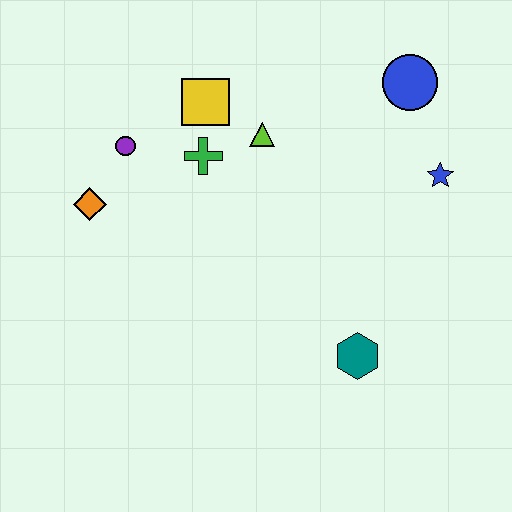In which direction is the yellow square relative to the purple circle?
The yellow square is to the right of the purple circle.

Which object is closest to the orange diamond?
The purple circle is closest to the orange diamond.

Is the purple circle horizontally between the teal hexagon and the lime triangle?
No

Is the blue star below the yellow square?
Yes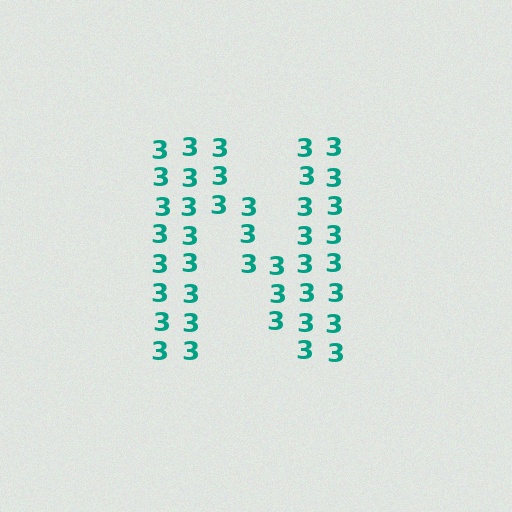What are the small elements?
The small elements are digit 3's.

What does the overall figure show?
The overall figure shows the letter N.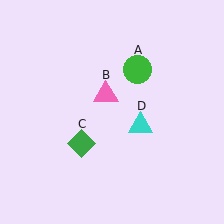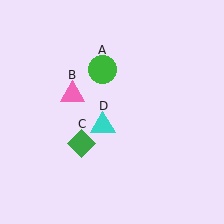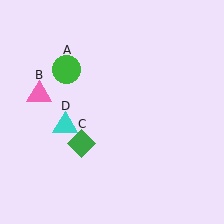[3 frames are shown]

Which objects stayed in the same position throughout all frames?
Green diamond (object C) remained stationary.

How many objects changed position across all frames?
3 objects changed position: green circle (object A), pink triangle (object B), cyan triangle (object D).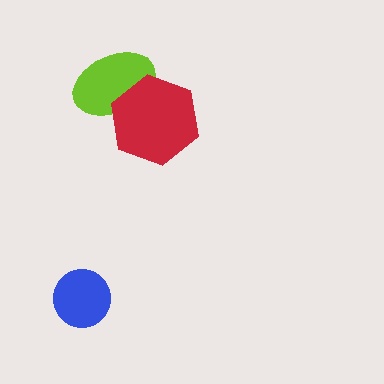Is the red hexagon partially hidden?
No, no other shape covers it.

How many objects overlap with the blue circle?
0 objects overlap with the blue circle.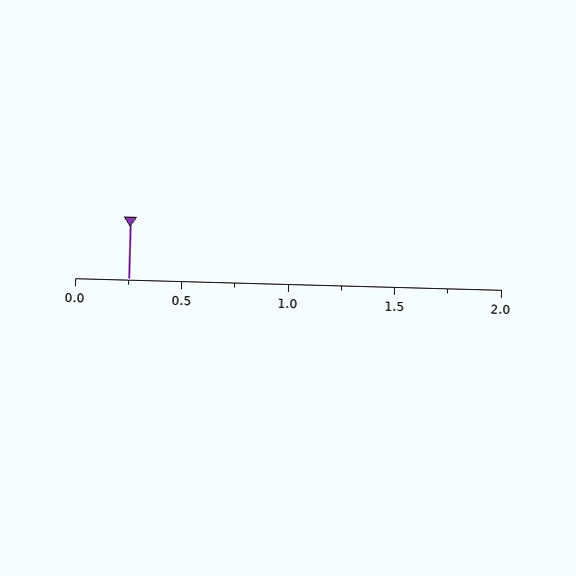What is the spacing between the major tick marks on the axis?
The major ticks are spaced 0.5 apart.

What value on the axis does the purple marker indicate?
The marker indicates approximately 0.25.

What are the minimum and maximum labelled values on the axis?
The axis runs from 0.0 to 2.0.